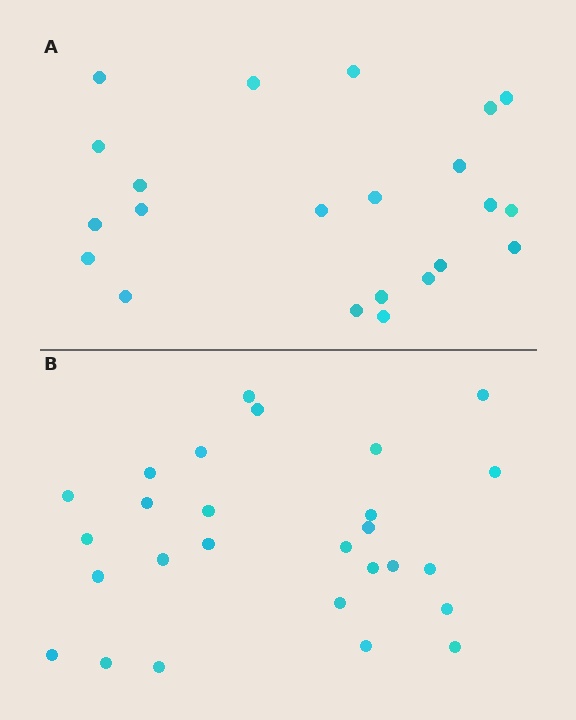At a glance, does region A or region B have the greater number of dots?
Region B (the bottom region) has more dots.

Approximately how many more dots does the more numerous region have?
Region B has about 5 more dots than region A.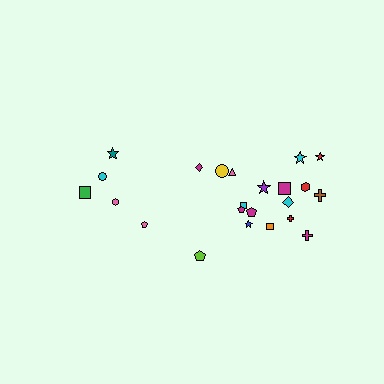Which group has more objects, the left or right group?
The right group.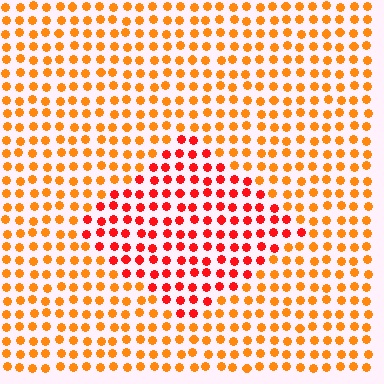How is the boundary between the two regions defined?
The boundary is defined purely by a slight shift in hue (about 32 degrees). Spacing, size, and orientation are identical on both sides.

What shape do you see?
I see a diamond.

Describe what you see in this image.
The image is filled with small orange elements in a uniform arrangement. A diamond-shaped region is visible where the elements are tinted to a slightly different hue, forming a subtle color boundary.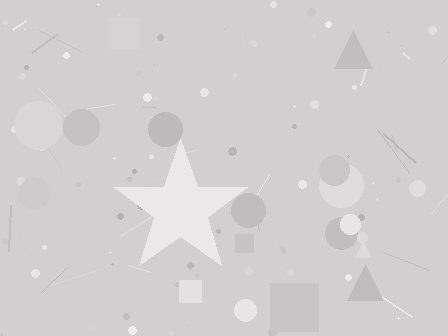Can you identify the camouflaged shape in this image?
The camouflaged shape is a star.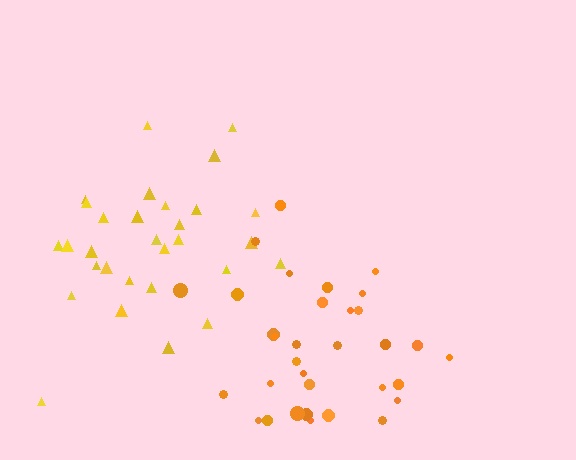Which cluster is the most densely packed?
Orange.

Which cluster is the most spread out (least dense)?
Yellow.